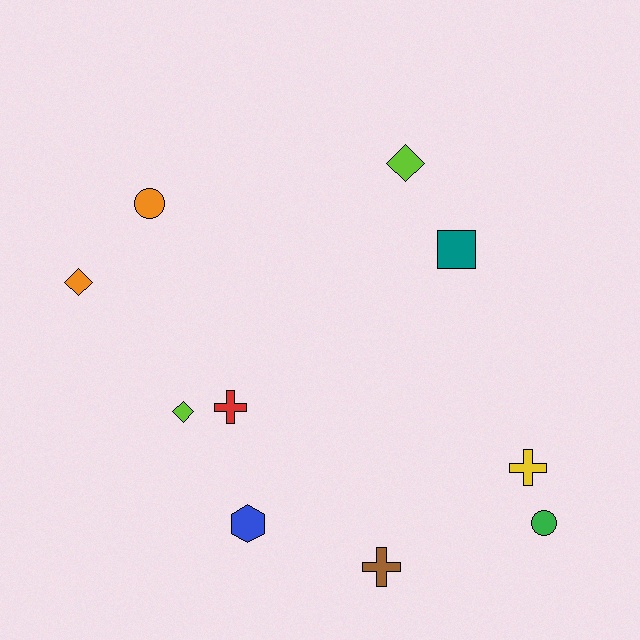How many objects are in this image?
There are 10 objects.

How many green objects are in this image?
There is 1 green object.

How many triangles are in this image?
There are no triangles.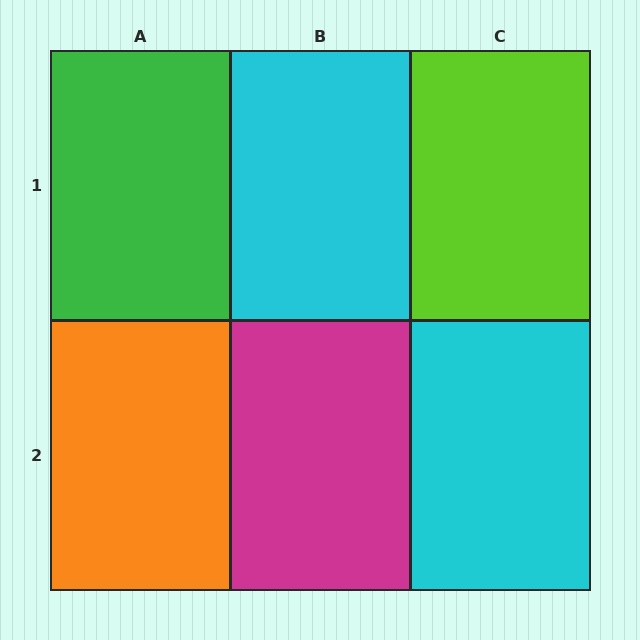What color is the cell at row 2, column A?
Orange.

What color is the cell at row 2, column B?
Magenta.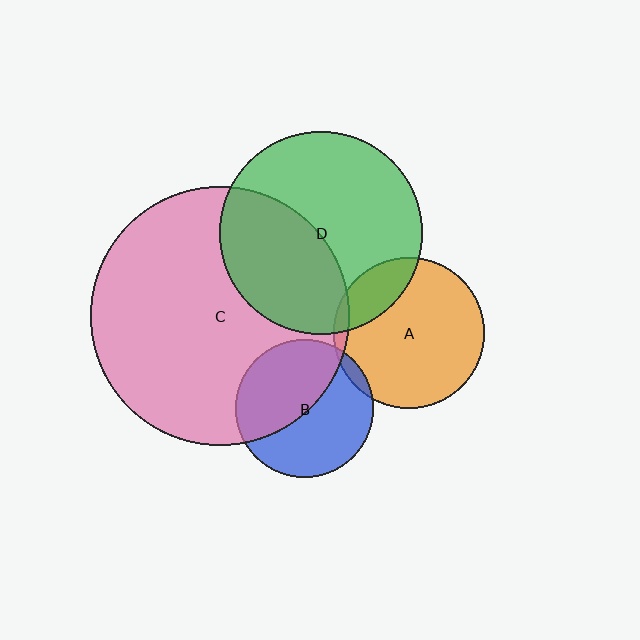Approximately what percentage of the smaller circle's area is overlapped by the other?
Approximately 50%.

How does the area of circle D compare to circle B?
Approximately 2.2 times.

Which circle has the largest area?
Circle C (pink).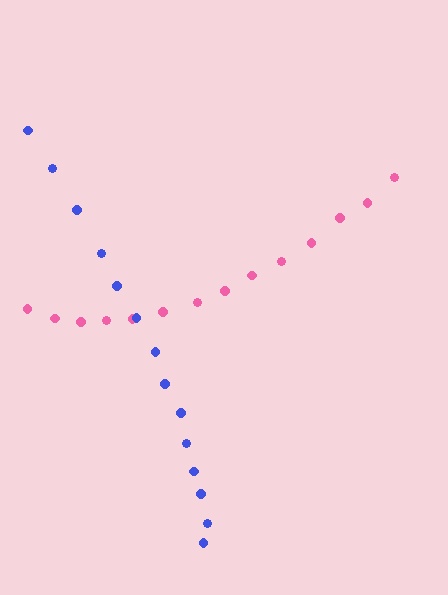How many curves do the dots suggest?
There are 2 distinct paths.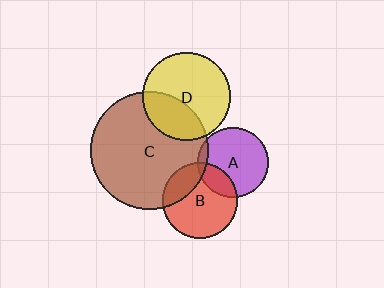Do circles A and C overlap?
Yes.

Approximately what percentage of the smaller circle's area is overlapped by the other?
Approximately 5%.